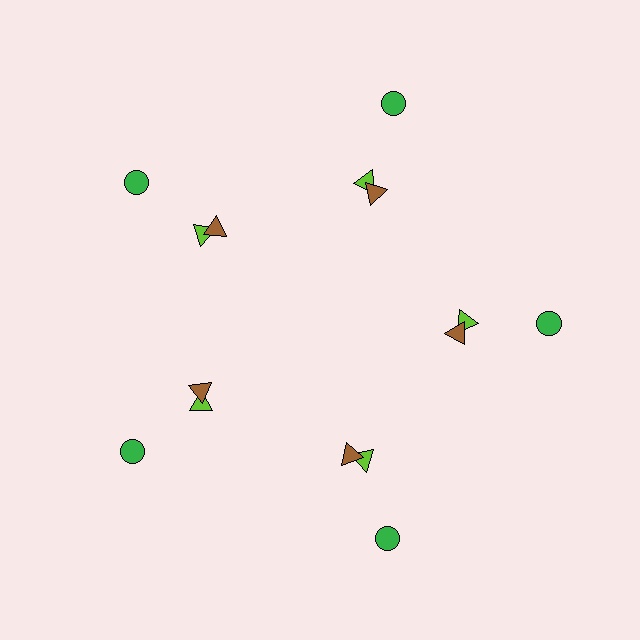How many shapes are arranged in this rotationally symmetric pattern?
There are 15 shapes, arranged in 5 groups of 3.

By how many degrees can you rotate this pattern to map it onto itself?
The pattern maps onto itself every 72 degrees of rotation.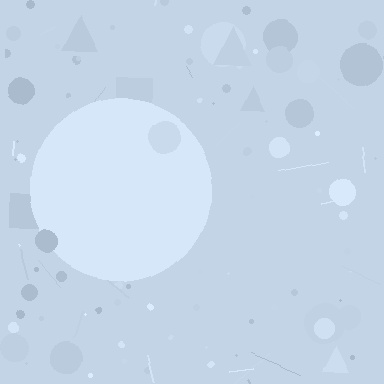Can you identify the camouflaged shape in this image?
The camouflaged shape is a circle.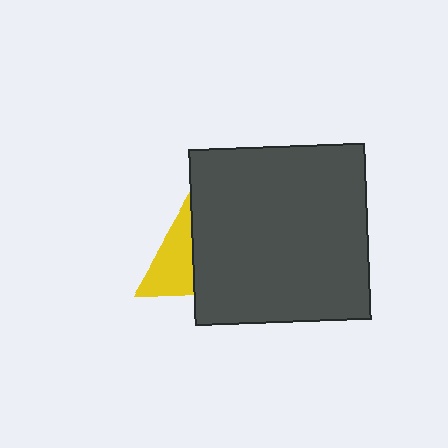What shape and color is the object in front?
The object in front is a dark gray square.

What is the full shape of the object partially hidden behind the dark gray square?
The partially hidden object is a yellow triangle.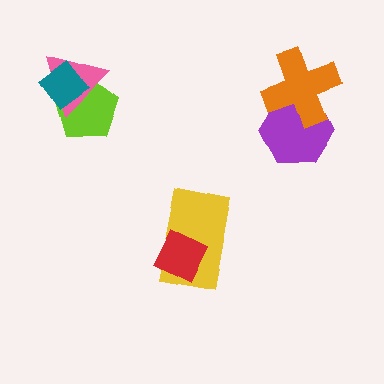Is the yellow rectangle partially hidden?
Yes, it is partially covered by another shape.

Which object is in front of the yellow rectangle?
The red diamond is in front of the yellow rectangle.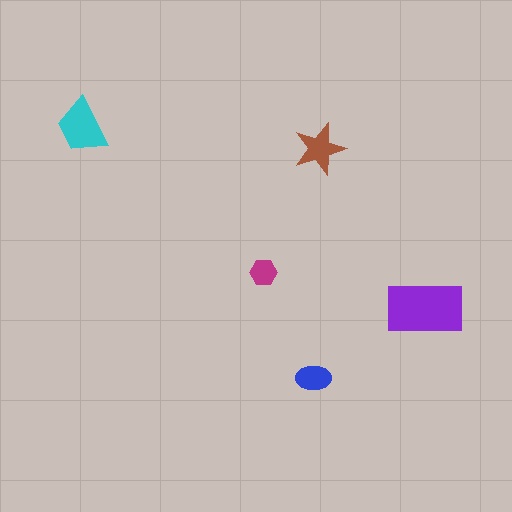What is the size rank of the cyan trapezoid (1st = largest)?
2nd.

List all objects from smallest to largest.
The magenta hexagon, the blue ellipse, the brown star, the cyan trapezoid, the purple rectangle.